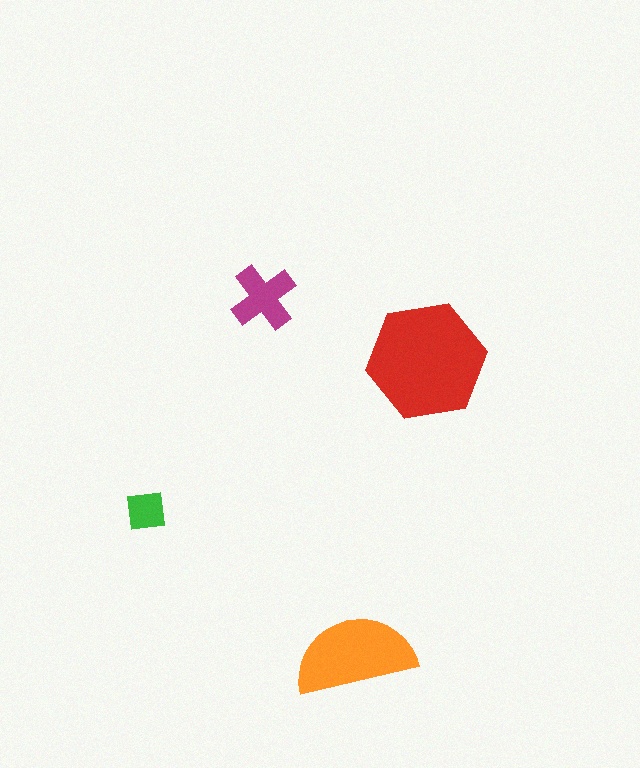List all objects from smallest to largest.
The green square, the magenta cross, the orange semicircle, the red hexagon.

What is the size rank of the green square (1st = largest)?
4th.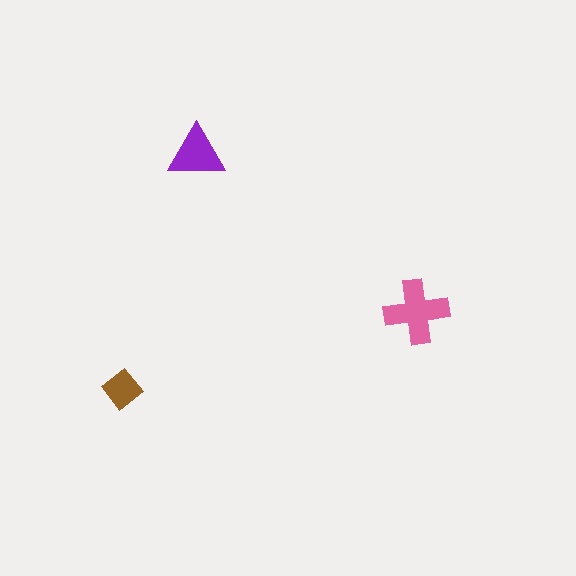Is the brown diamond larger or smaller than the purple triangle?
Smaller.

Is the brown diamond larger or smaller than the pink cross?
Smaller.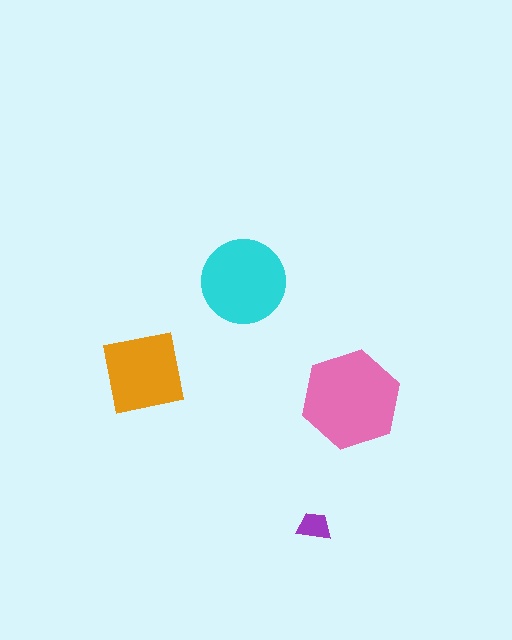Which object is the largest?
The pink hexagon.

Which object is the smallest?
The purple trapezoid.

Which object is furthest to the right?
The pink hexagon is rightmost.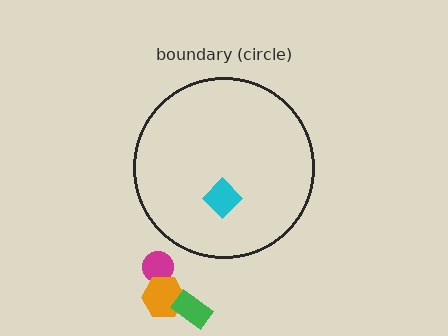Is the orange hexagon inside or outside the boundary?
Outside.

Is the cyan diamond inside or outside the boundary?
Inside.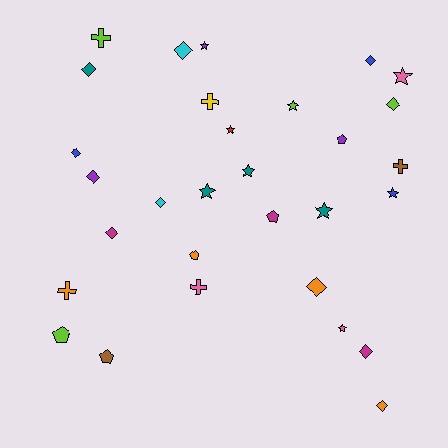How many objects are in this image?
There are 30 objects.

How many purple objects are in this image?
There are 3 purple objects.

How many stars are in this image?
There are 9 stars.